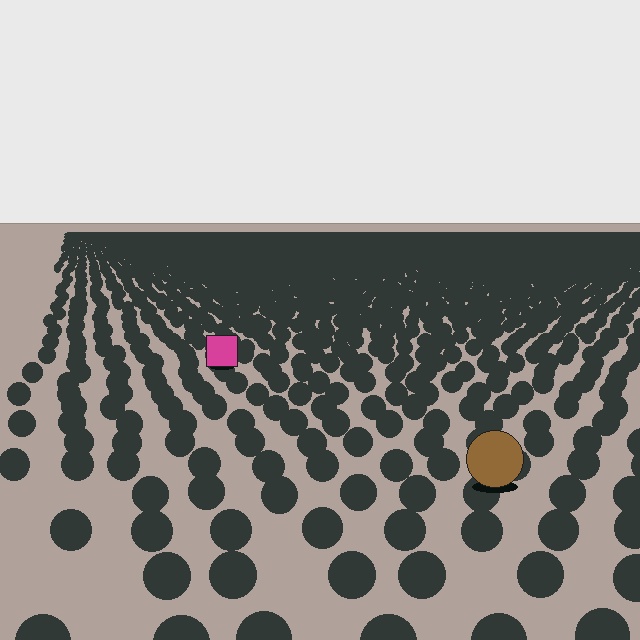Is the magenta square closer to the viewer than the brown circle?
No. The brown circle is closer — you can tell from the texture gradient: the ground texture is coarser near it.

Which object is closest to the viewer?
The brown circle is closest. The texture marks near it are larger and more spread out.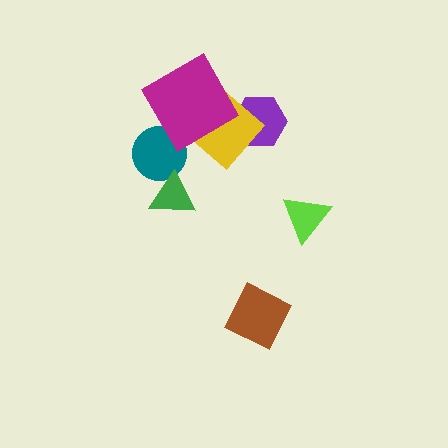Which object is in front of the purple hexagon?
The yellow diamond is in front of the purple hexagon.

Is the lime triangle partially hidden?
No, no other shape covers it.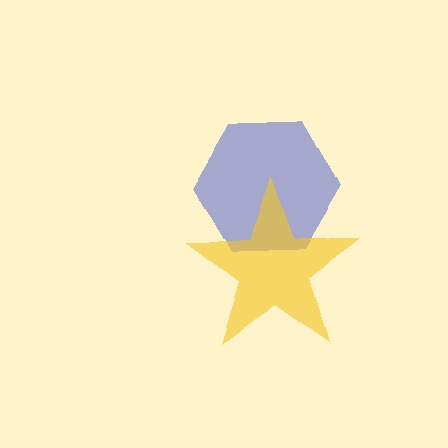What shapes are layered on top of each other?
The layered shapes are: a blue hexagon, a yellow star.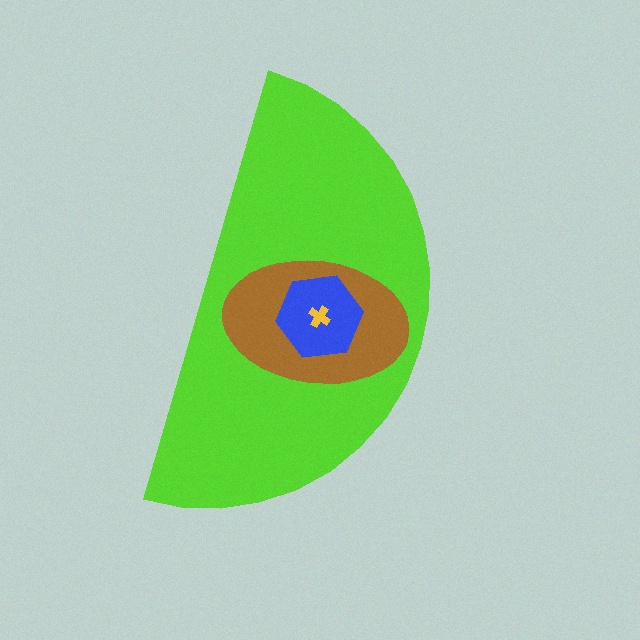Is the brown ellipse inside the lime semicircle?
Yes.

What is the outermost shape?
The lime semicircle.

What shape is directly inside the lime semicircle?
The brown ellipse.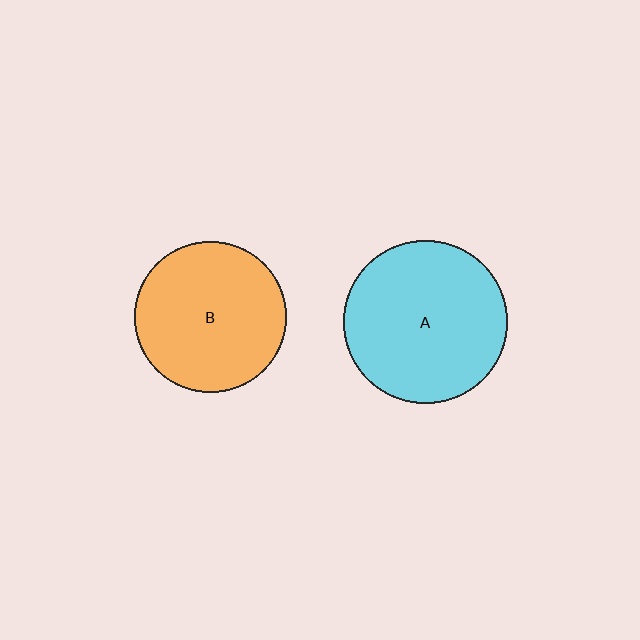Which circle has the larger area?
Circle A (cyan).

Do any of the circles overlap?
No, none of the circles overlap.